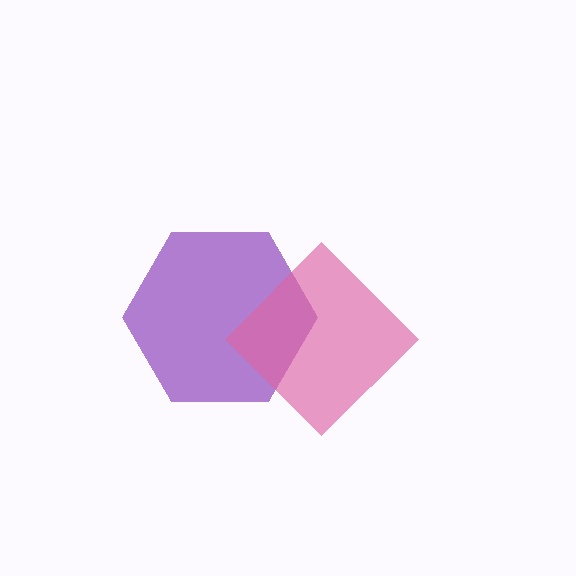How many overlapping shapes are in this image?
There are 2 overlapping shapes in the image.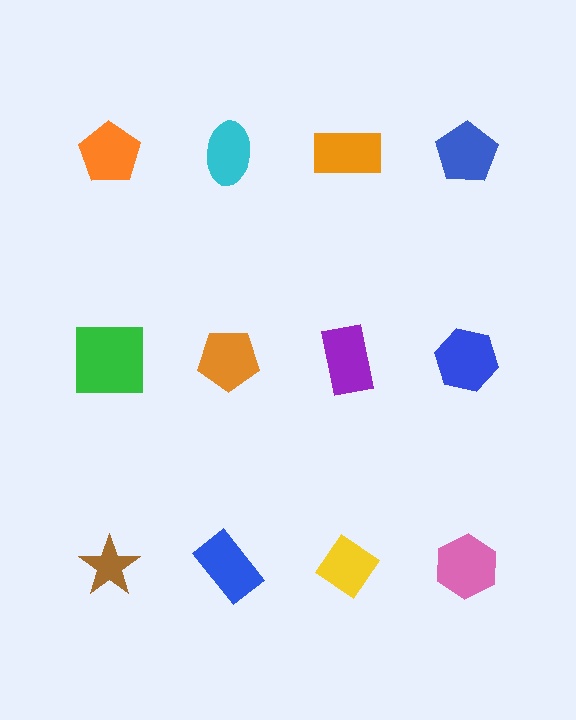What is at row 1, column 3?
An orange rectangle.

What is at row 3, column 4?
A pink hexagon.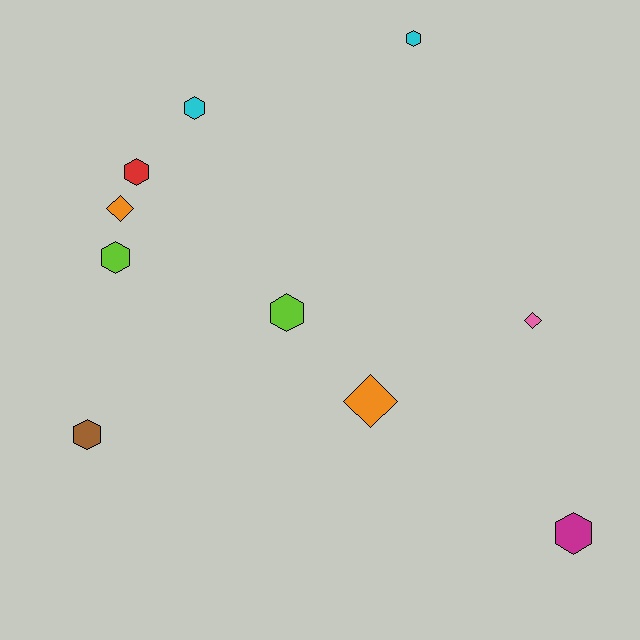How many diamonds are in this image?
There are 3 diamonds.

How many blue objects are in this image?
There are no blue objects.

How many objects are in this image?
There are 10 objects.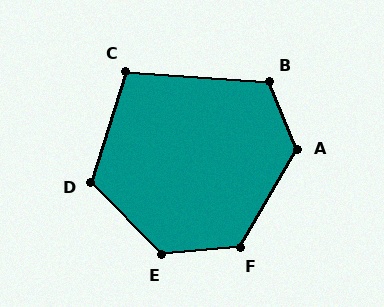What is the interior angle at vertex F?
Approximately 125 degrees (obtuse).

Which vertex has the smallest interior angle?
C, at approximately 104 degrees.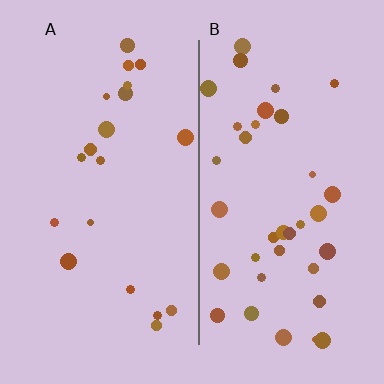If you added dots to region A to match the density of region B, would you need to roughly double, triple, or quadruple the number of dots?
Approximately double.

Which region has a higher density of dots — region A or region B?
B (the right).